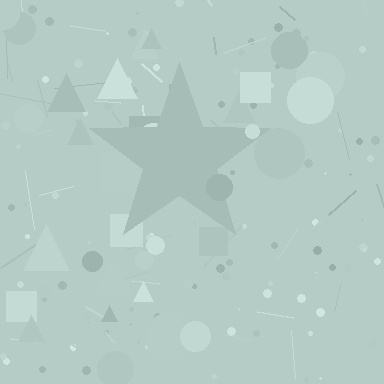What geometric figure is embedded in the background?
A star is embedded in the background.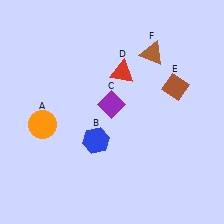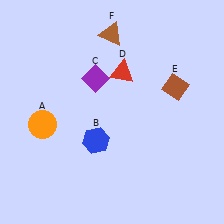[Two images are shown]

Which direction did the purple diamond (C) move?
The purple diamond (C) moved up.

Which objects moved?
The objects that moved are: the purple diamond (C), the brown triangle (F).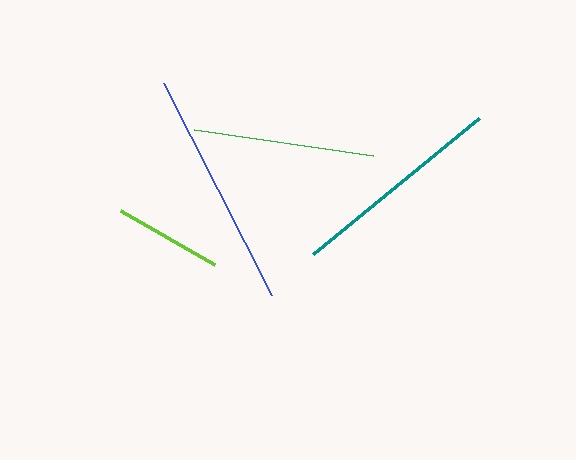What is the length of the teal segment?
The teal segment is approximately 215 pixels long.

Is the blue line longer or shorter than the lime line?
The blue line is longer than the lime line.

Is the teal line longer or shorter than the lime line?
The teal line is longer than the lime line.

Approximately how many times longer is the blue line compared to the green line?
The blue line is approximately 1.3 times the length of the green line.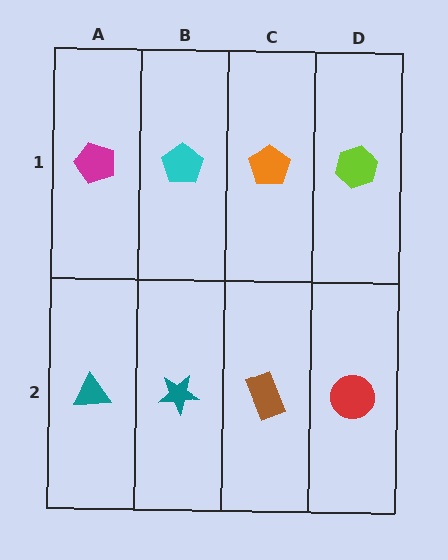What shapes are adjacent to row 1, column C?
A brown rectangle (row 2, column C), a cyan pentagon (row 1, column B), a lime hexagon (row 1, column D).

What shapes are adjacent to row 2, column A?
A magenta pentagon (row 1, column A), a teal star (row 2, column B).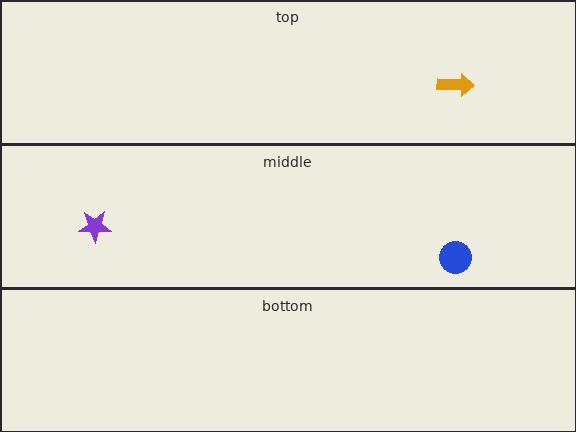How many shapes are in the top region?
1.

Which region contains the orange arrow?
The top region.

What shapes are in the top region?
The orange arrow.